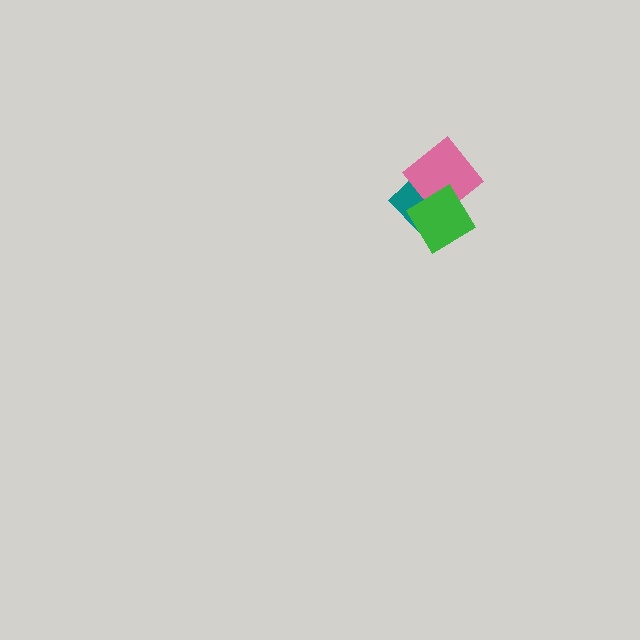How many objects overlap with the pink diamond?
2 objects overlap with the pink diamond.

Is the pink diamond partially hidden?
Yes, it is partially covered by another shape.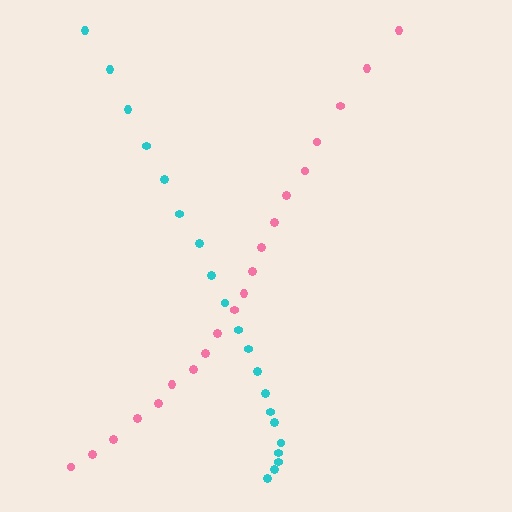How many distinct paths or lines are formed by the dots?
There are 2 distinct paths.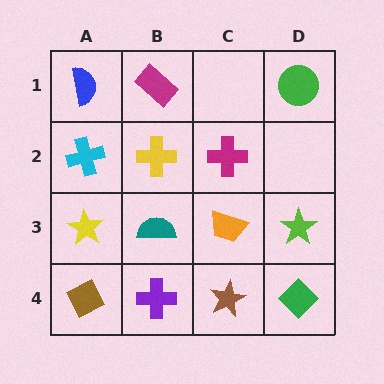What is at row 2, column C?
A magenta cross.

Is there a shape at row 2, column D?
No, that cell is empty.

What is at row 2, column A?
A cyan cross.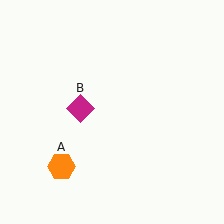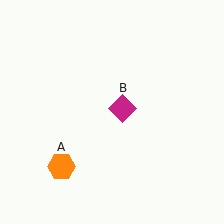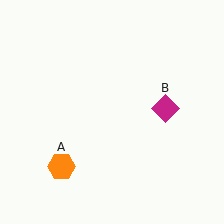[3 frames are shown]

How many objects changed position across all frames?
1 object changed position: magenta diamond (object B).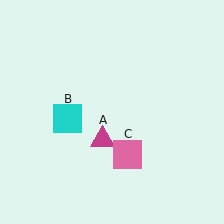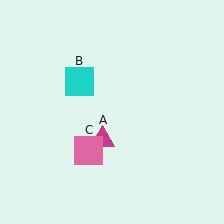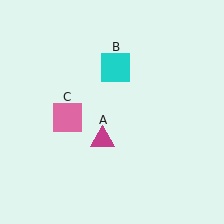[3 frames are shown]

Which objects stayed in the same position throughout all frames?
Magenta triangle (object A) remained stationary.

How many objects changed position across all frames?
2 objects changed position: cyan square (object B), pink square (object C).